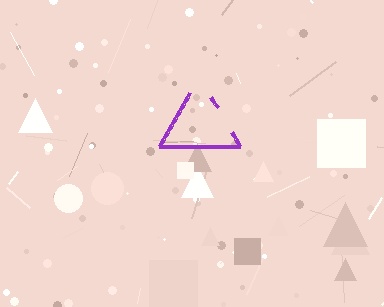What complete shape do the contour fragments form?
The contour fragments form a triangle.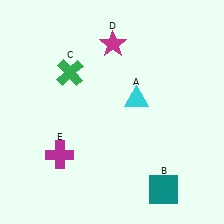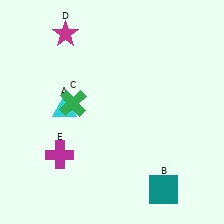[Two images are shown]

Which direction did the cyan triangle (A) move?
The cyan triangle (A) moved left.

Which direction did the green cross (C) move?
The green cross (C) moved down.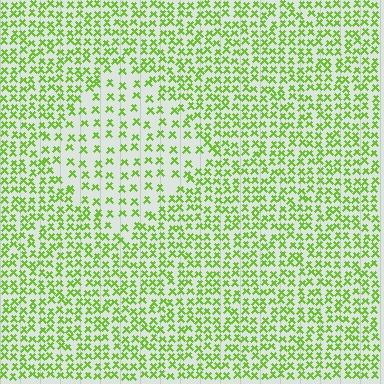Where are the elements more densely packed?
The elements are more densely packed outside the diamond boundary.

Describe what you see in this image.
The image contains small lime elements arranged at two different densities. A diamond-shaped region is visible where the elements are less densely packed than the surrounding area.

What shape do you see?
I see a diamond.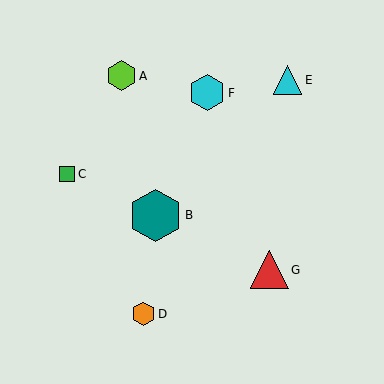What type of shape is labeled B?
Shape B is a teal hexagon.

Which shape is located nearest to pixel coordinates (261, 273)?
The red triangle (labeled G) at (269, 270) is nearest to that location.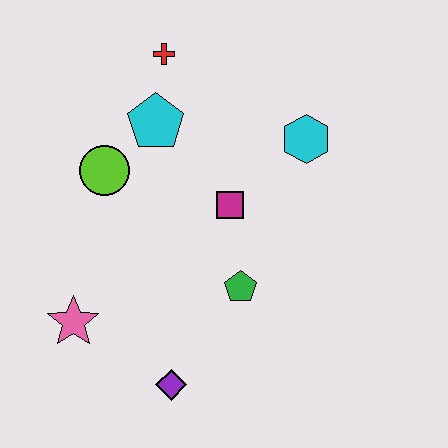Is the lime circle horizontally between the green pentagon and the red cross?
No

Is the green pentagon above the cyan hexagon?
No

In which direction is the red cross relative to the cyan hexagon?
The red cross is to the left of the cyan hexagon.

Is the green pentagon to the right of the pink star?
Yes